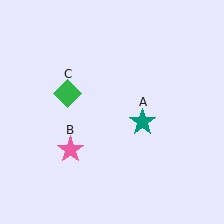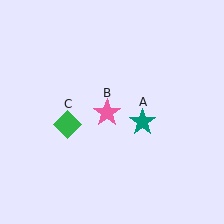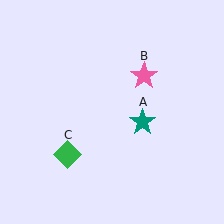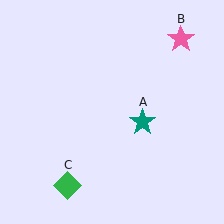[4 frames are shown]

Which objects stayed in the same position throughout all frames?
Teal star (object A) remained stationary.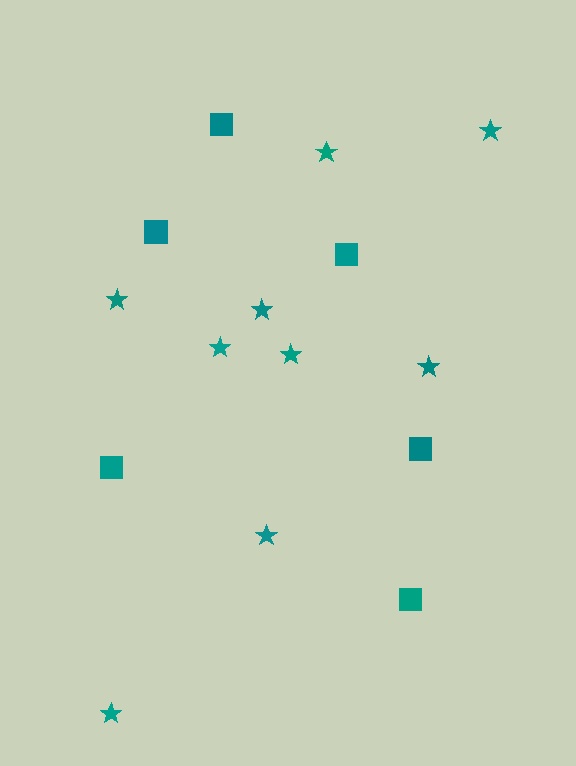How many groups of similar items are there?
There are 2 groups: one group of squares (6) and one group of stars (9).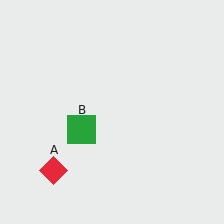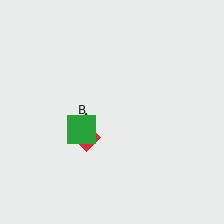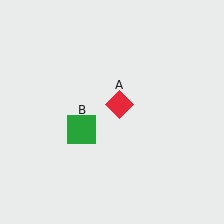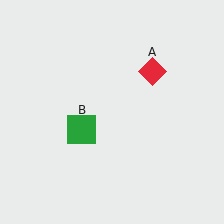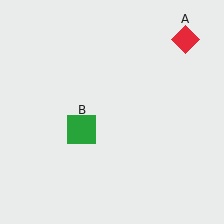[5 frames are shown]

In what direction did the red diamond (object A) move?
The red diamond (object A) moved up and to the right.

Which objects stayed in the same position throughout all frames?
Green square (object B) remained stationary.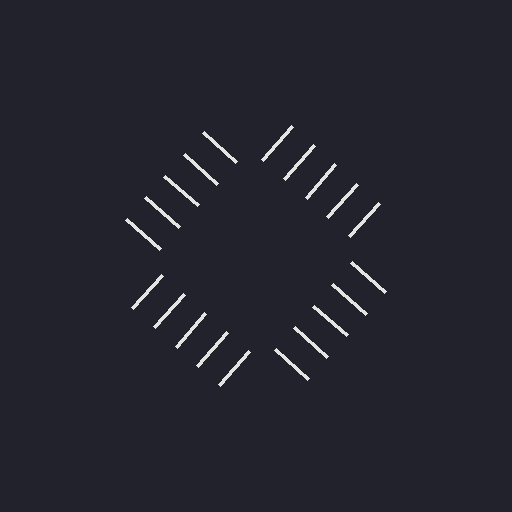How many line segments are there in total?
20 — 5 along each of the 4 edges.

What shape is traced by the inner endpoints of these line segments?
An illusory square — the line segments terminate on its edges but no continuous stroke is drawn.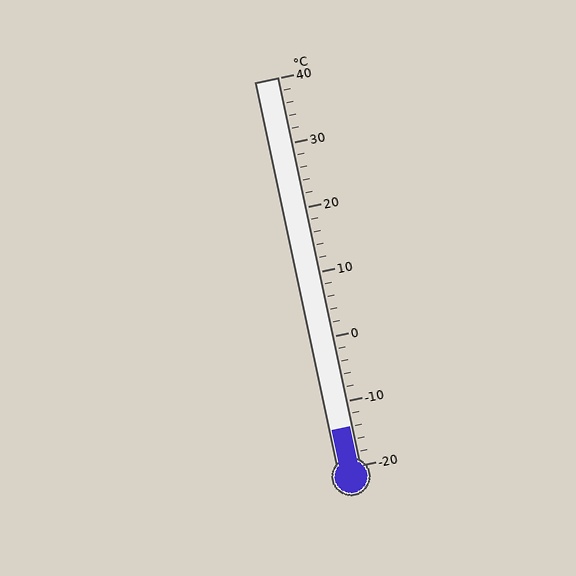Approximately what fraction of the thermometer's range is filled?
The thermometer is filled to approximately 10% of its range.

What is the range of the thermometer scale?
The thermometer scale ranges from -20°C to 40°C.